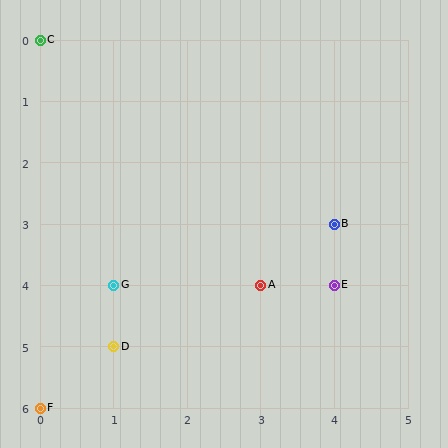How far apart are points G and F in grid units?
Points G and F are 1 column and 2 rows apart (about 2.2 grid units diagonally).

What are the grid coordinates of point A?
Point A is at grid coordinates (3, 4).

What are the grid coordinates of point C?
Point C is at grid coordinates (0, 0).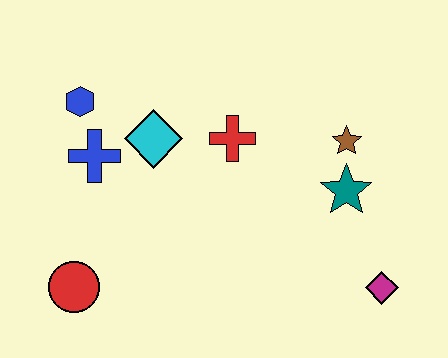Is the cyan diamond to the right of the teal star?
No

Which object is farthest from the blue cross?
The magenta diamond is farthest from the blue cross.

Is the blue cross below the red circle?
No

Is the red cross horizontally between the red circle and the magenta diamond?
Yes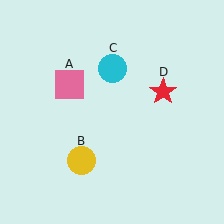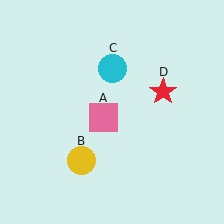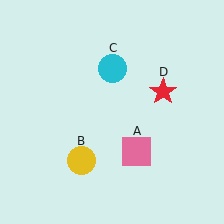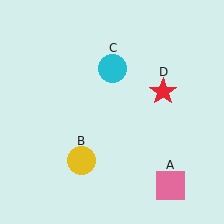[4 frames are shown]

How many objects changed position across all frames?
1 object changed position: pink square (object A).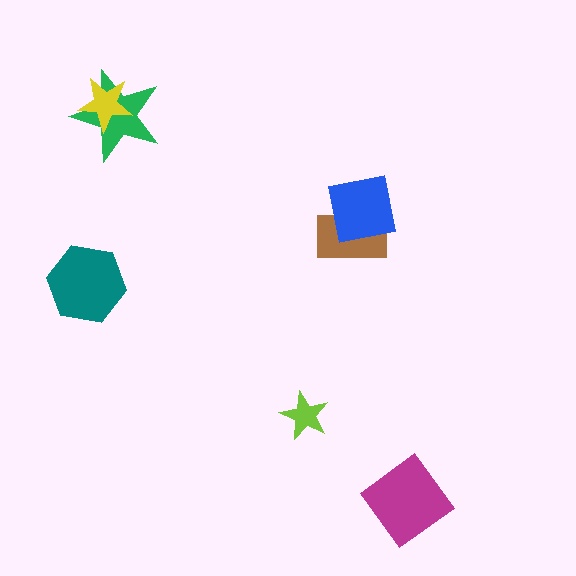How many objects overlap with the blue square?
1 object overlaps with the blue square.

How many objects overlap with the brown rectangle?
1 object overlaps with the brown rectangle.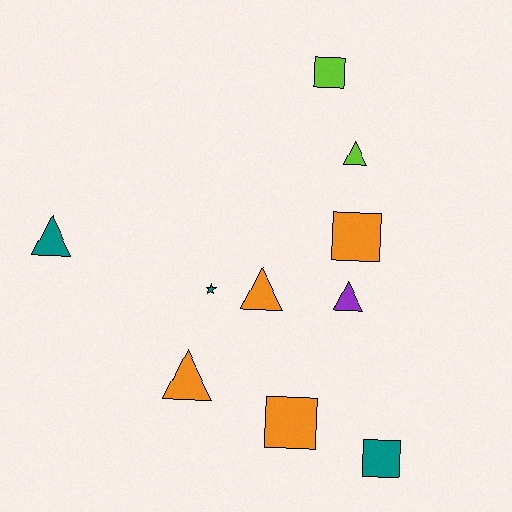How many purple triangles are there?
There is 1 purple triangle.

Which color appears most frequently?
Orange, with 4 objects.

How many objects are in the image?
There are 10 objects.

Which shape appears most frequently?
Triangle, with 5 objects.